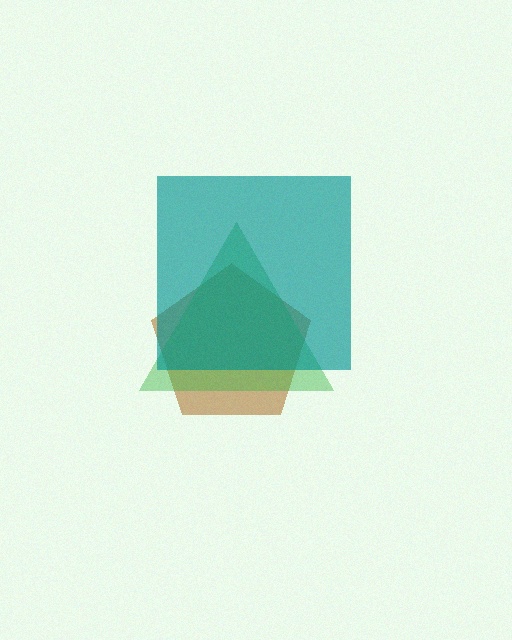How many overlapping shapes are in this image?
There are 3 overlapping shapes in the image.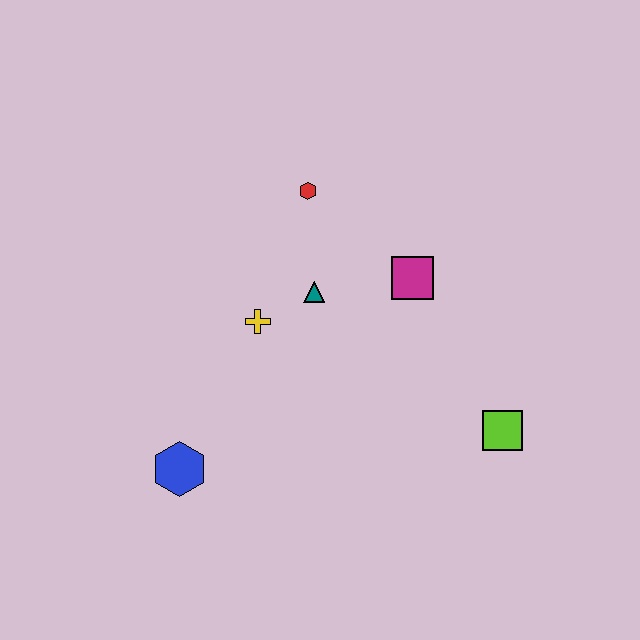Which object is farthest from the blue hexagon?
The lime square is farthest from the blue hexagon.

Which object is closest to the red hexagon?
The teal triangle is closest to the red hexagon.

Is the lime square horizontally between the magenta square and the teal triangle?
No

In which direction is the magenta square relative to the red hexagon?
The magenta square is to the right of the red hexagon.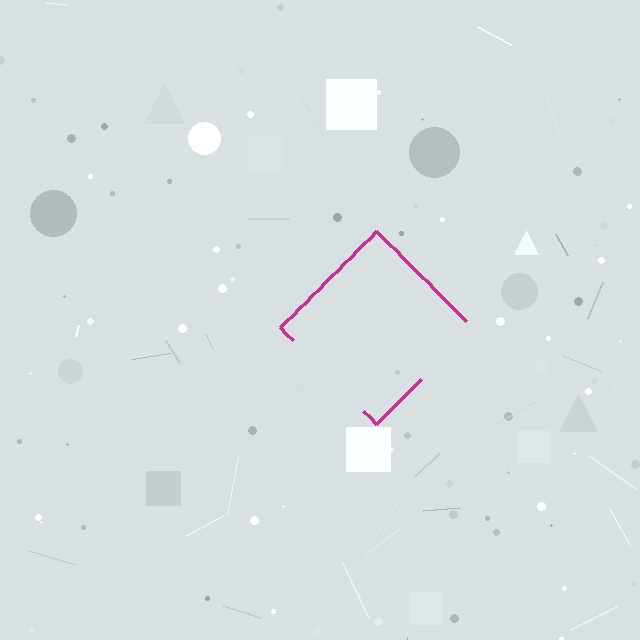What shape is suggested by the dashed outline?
The dashed outline suggests a diamond.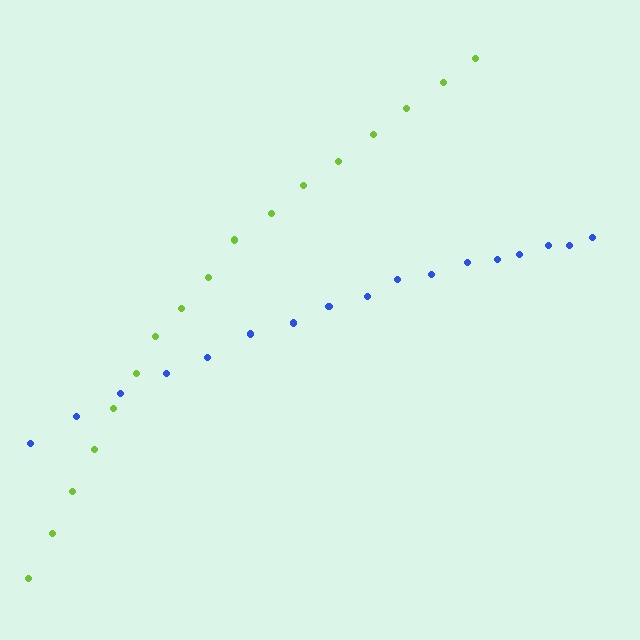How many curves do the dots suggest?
There are 2 distinct paths.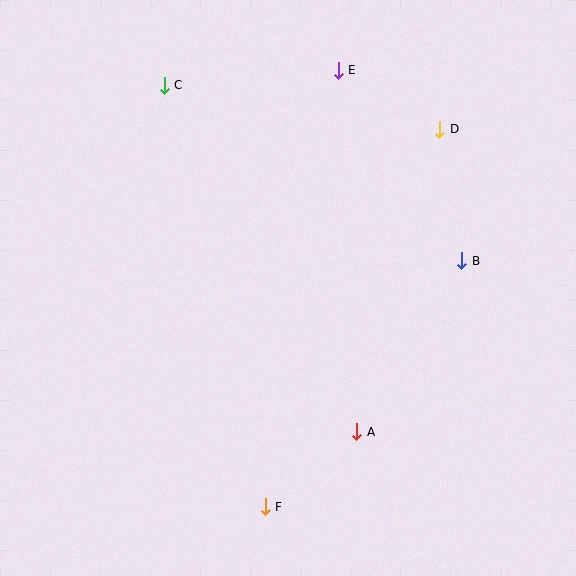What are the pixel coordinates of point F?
Point F is at (265, 507).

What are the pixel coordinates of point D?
Point D is at (440, 129).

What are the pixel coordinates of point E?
Point E is at (338, 70).